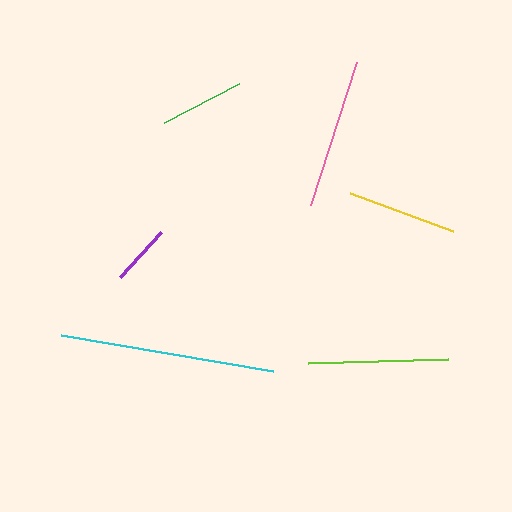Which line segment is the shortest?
The purple line is the shortest at approximately 61 pixels.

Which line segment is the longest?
The cyan line is the longest at approximately 215 pixels.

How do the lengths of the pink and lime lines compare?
The pink and lime lines are approximately the same length.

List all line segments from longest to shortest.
From longest to shortest: cyan, pink, lime, yellow, green, purple.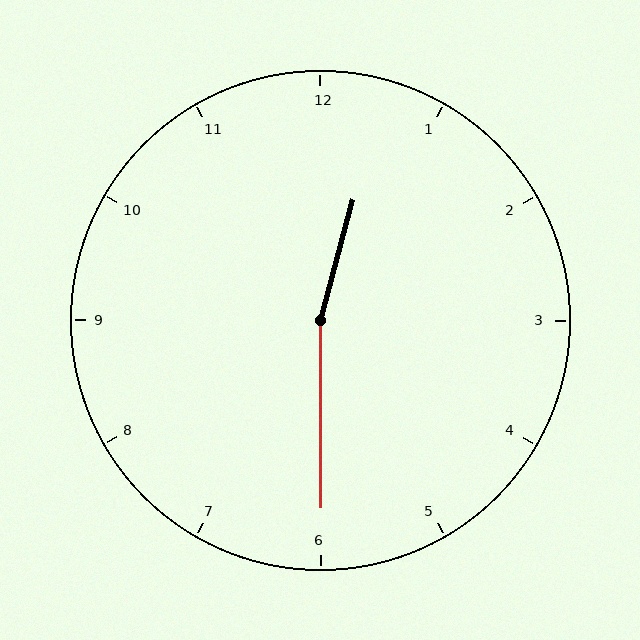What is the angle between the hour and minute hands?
Approximately 165 degrees.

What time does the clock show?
12:30.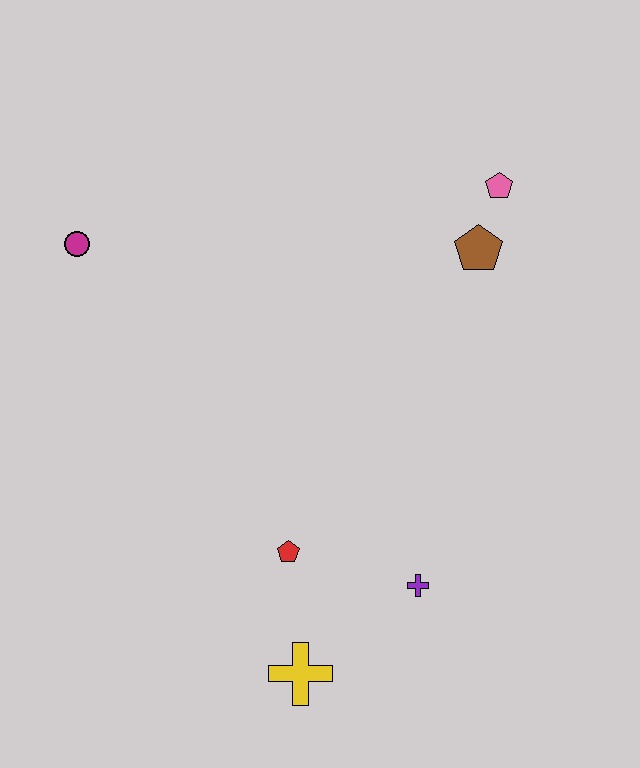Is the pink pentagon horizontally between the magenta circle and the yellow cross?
No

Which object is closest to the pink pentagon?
The brown pentagon is closest to the pink pentagon.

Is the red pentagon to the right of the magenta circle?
Yes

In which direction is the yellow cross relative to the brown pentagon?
The yellow cross is below the brown pentagon.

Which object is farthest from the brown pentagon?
The yellow cross is farthest from the brown pentagon.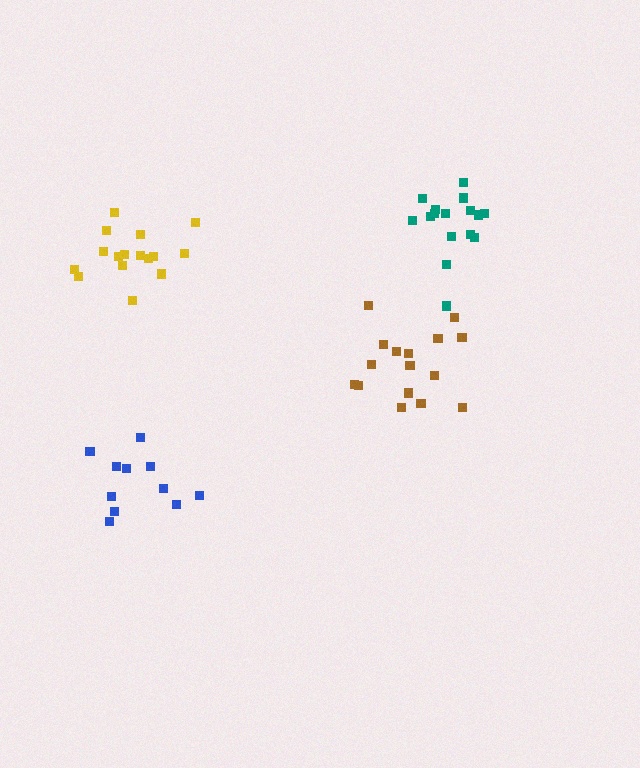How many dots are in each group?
Group 1: 11 dots, Group 2: 16 dots, Group 3: 16 dots, Group 4: 16 dots (59 total).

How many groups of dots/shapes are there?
There are 4 groups.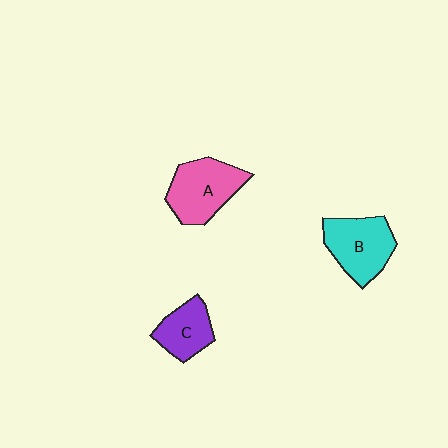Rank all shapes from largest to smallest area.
From largest to smallest: A (pink), B (cyan), C (purple).